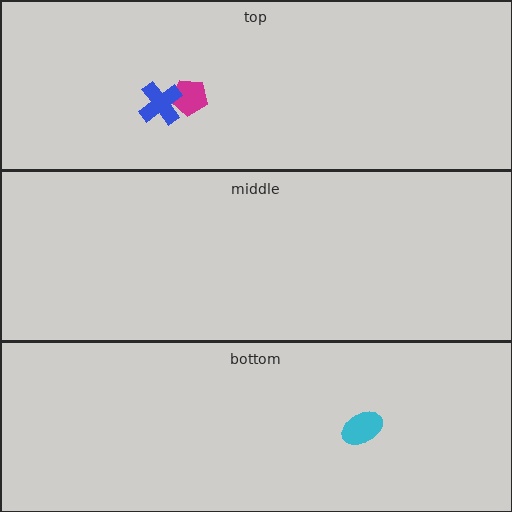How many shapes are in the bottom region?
1.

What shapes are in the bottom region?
The cyan ellipse.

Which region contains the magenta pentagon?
The top region.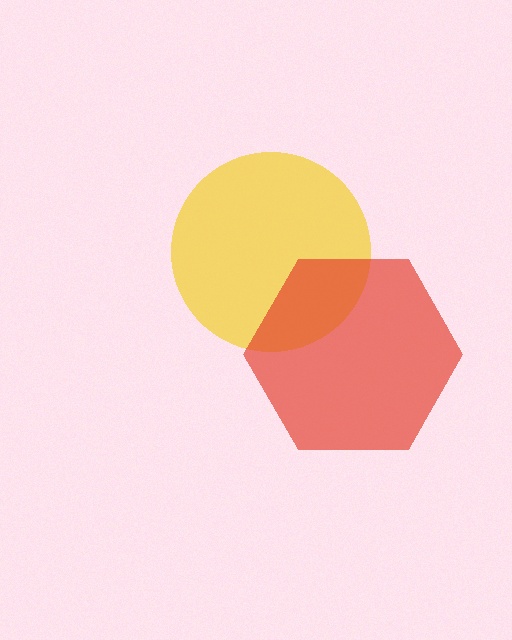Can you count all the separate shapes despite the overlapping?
Yes, there are 2 separate shapes.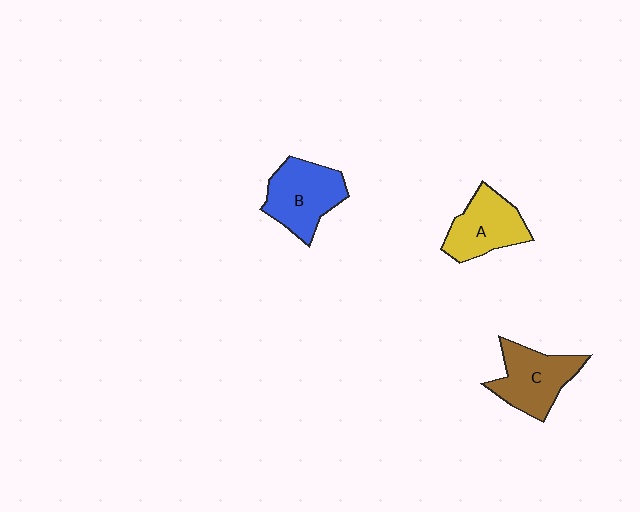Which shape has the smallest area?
Shape A (yellow).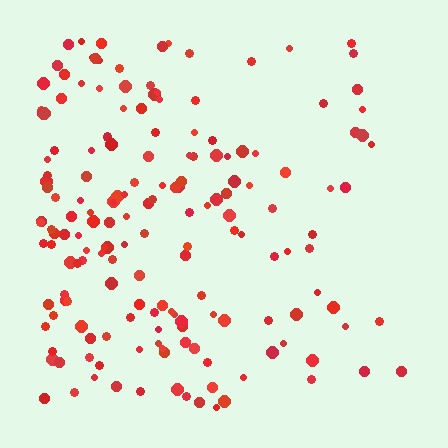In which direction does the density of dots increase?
From right to left, with the left side densest.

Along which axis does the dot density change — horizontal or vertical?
Horizontal.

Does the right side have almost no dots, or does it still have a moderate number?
Still a moderate number, just noticeably fewer than the left.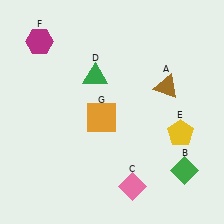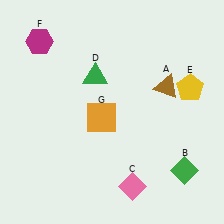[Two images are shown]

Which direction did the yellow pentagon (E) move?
The yellow pentagon (E) moved up.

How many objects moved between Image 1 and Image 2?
1 object moved between the two images.